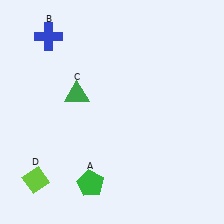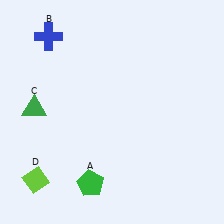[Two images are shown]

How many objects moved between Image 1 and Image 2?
1 object moved between the two images.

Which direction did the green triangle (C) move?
The green triangle (C) moved left.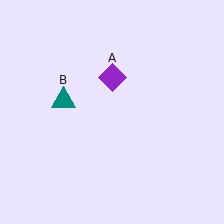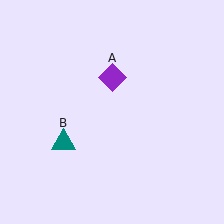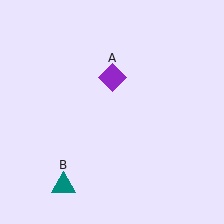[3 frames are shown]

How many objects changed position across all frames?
1 object changed position: teal triangle (object B).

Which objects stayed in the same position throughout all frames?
Purple diamond (object A) remained stationary.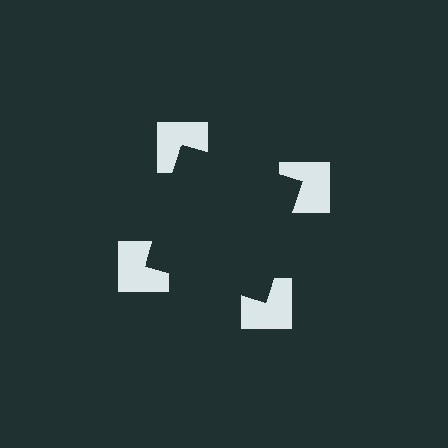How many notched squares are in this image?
There are 4 — one at each vertex of the illusory square.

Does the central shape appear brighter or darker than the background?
It typically appears slightly darker than the background, even though no actual brightness change is drawn.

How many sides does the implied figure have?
4 sides.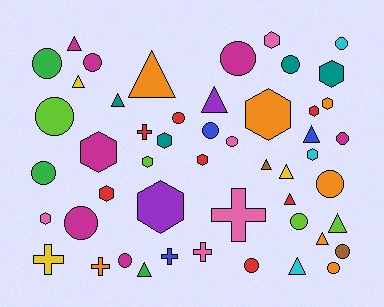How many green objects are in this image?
There are 3 green objects.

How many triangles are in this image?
There are 13 triangles.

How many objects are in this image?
There are 50 objects.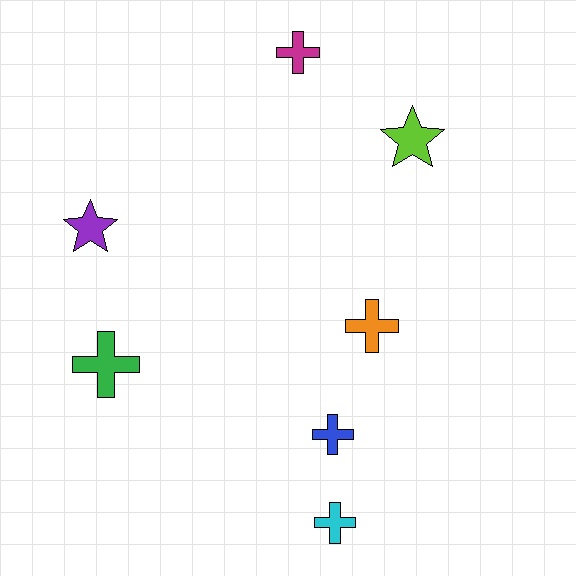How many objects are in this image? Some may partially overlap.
There are 7 objects.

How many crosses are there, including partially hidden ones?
There are 5 crosses.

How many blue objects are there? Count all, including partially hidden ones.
There is 1 blue object.